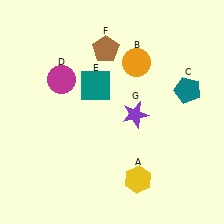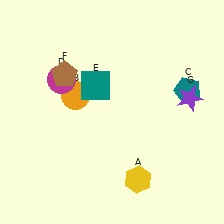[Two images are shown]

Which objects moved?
The objects that moved are: the orange circle (B), the brown pentagon (F), the purple star (G).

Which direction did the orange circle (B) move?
The orange circle (B) moved left.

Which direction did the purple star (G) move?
The purple star (G) moved right.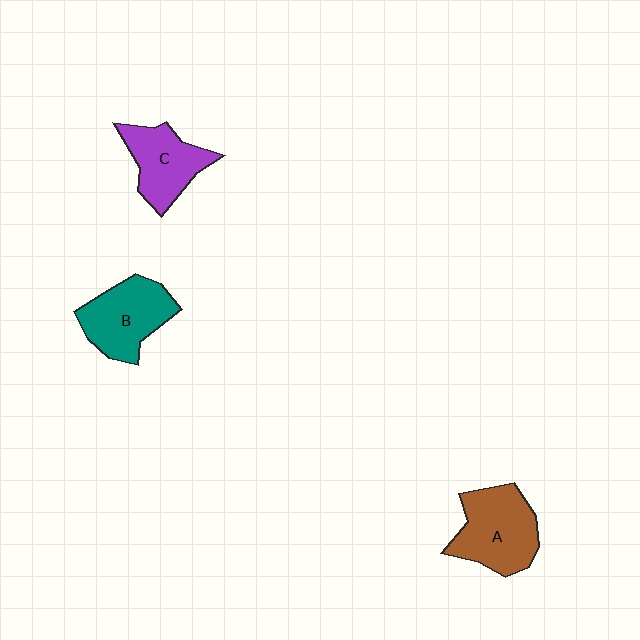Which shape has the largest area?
Shape A (brown).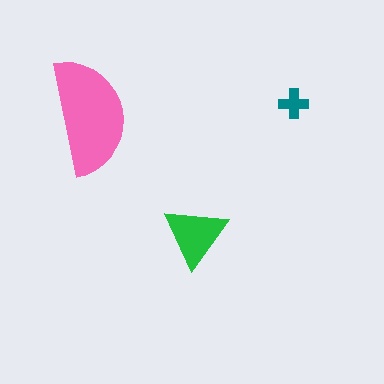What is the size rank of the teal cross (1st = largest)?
3rd.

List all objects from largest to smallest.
The pink semicircle, the green triangle, the teal cross.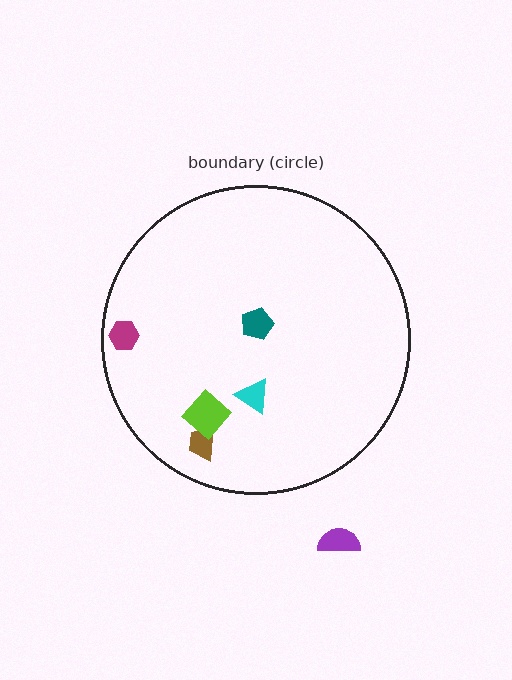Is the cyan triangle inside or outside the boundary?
Inside.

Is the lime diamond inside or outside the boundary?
Inside.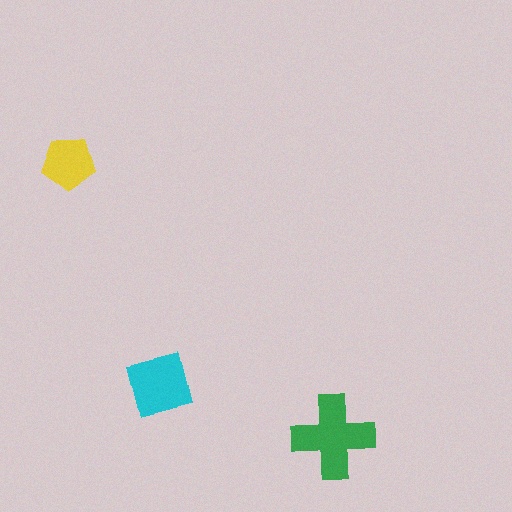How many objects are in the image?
There are 3 objects in the image.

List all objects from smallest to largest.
The yellow pentagon, the cyan square, the green cross.